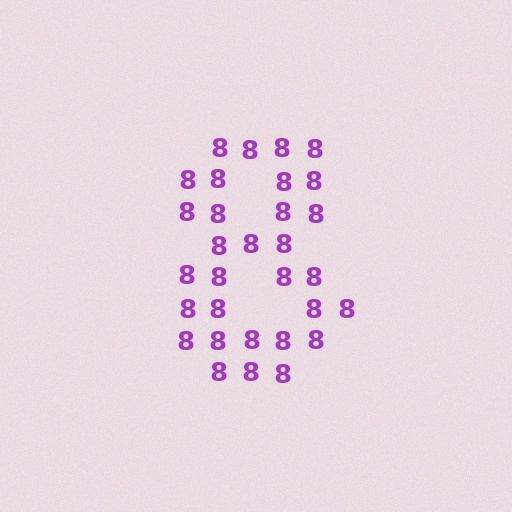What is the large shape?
The large shape is the digit 8.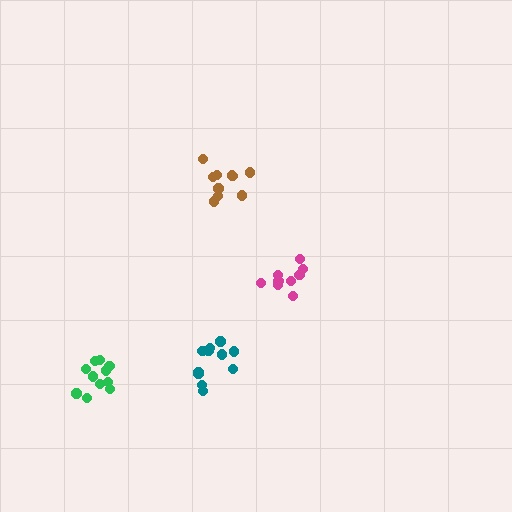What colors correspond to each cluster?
The clusters are colored: green, teal, magenta, brown.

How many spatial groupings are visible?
There are 4 spatial groupings.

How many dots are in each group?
Group 1: 11 dots, Group 2: 11 dots, Group 3: 9 dots, Group 4: 10 dots (41 total).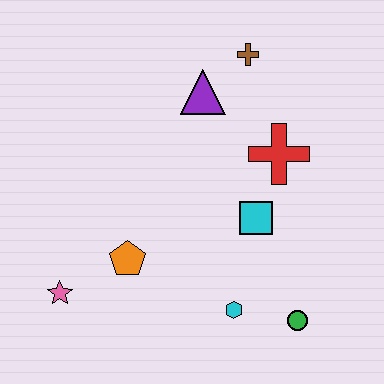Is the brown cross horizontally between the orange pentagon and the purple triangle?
No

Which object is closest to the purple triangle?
The brown cross is closest to the purple triangle.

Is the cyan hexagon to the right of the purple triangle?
Yes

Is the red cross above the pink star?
Yes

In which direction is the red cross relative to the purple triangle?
The red cross is to the right of the purple triangle.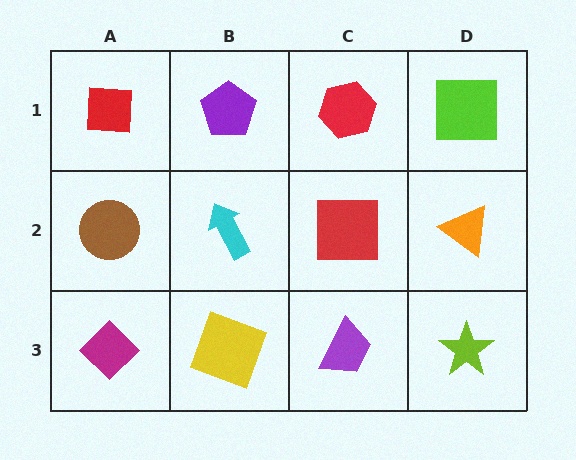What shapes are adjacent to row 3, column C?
A red square (row 2, column C), a yellow square (row 3, column B), a lime star (row 3, column D).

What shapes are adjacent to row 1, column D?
An orange triangle (row 2, column D), a red hexagon (row 1, column C).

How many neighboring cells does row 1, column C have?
3.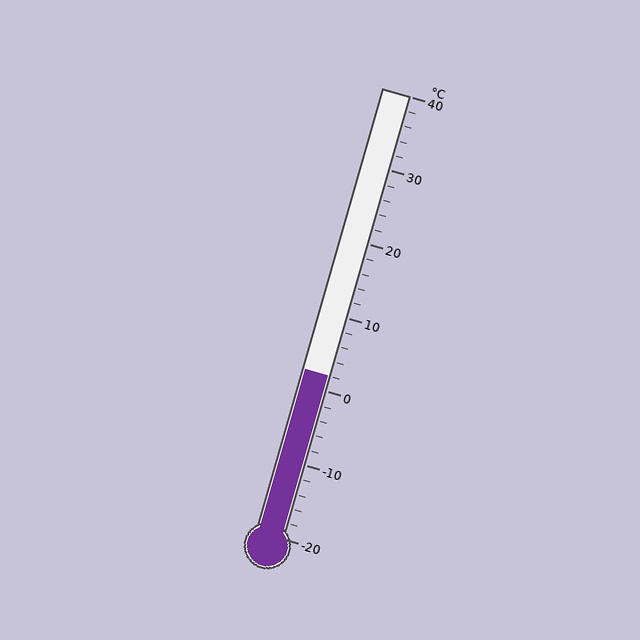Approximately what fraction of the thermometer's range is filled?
The thermometer is filled to approximately 35% of its range.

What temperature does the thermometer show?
The thermometer shows approximately 2°C.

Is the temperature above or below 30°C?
The temperature is below 30°C.